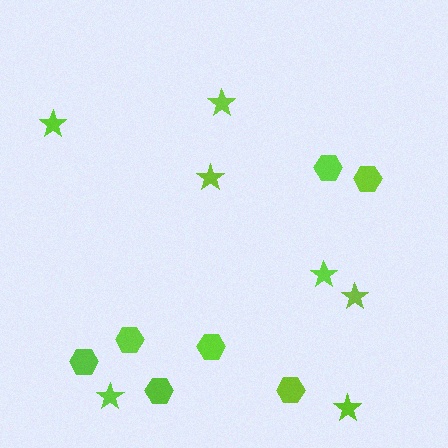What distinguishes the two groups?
There are 2 groups: one group of hexagons (7) and one group of stars (7).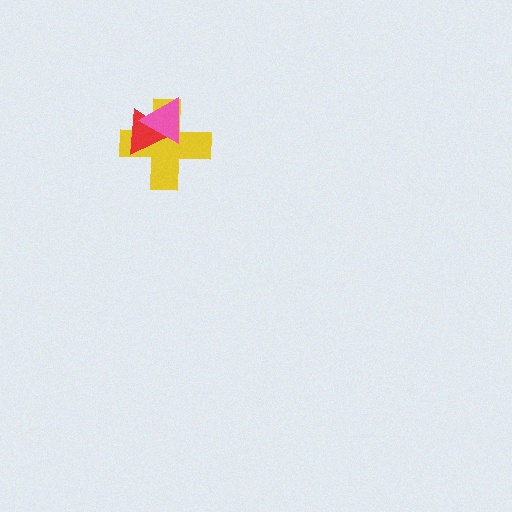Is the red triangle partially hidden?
Yes, it is partially covered by another shape.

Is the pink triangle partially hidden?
No, no other shape covers it.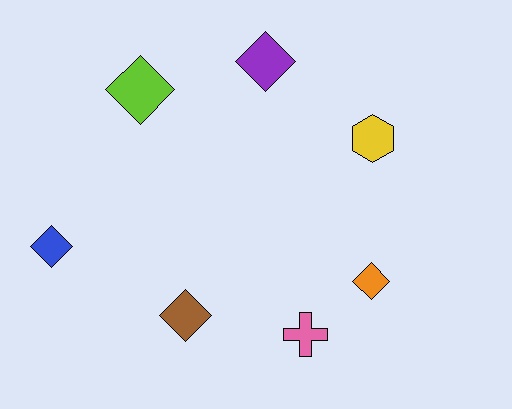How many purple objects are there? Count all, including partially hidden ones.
There is 1 purple object.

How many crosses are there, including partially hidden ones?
There is 1 cross.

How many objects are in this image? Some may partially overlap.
There are 7 objects.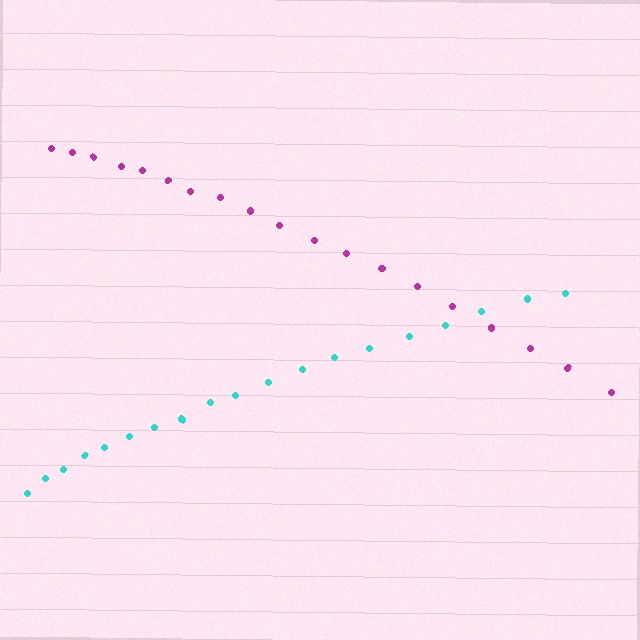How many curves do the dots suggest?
There are 2 distinct paths.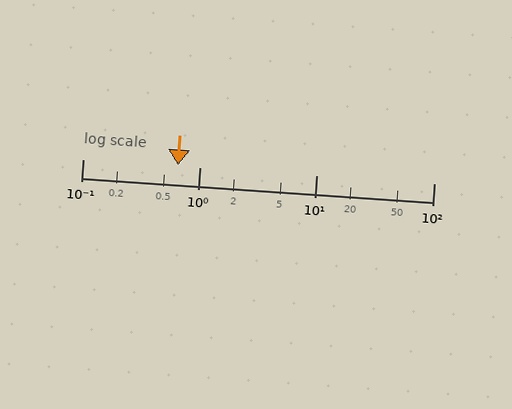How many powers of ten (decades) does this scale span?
The scale spans 3 decades, from 0.1 to 100.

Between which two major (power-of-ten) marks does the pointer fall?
The pointer is between 0.1 and 1.